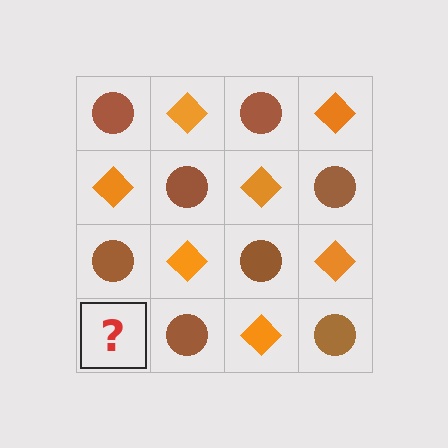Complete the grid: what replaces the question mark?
The question mark should be replaced with an orange diamond.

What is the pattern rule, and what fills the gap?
The rule is that it alternates brown circle and orange diamond in a checkerboard pattern. The gap should be filled with an orange diamond.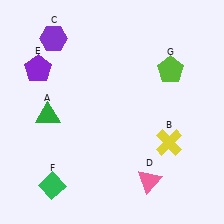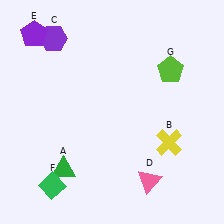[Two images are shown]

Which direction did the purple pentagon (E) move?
The purple pentagon (E) moved up.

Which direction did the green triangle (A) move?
The green triangle (A) moved down.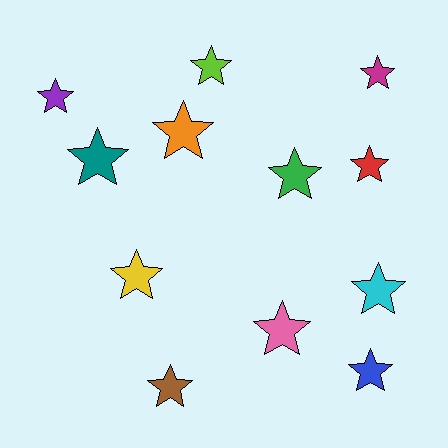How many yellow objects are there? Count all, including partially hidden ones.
There is 1 yellow object.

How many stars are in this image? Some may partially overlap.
There are 12 stars.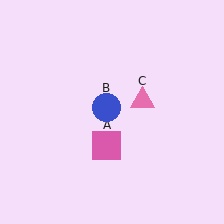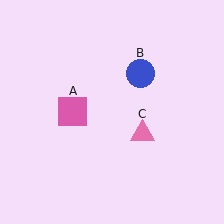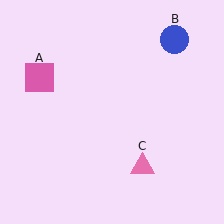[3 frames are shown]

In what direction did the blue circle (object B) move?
The blue circle (object B) moved up and to the right.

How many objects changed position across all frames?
3 objects changed position: pink square (object A), blue circle (object B), pink triangle (object C).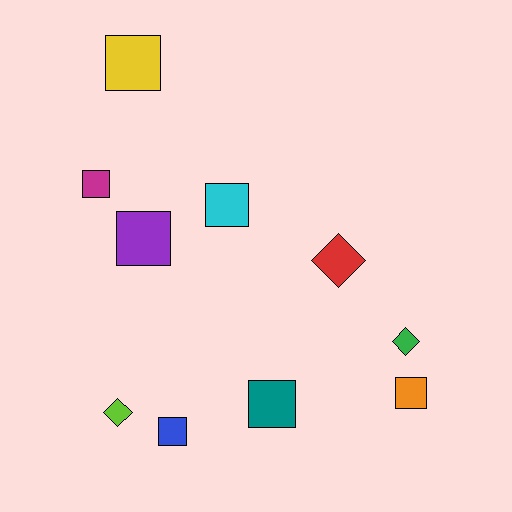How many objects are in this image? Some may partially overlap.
There are 10 objects.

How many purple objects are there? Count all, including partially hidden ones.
There is 1 purple object.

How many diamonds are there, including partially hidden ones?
There are 3 diamonds.